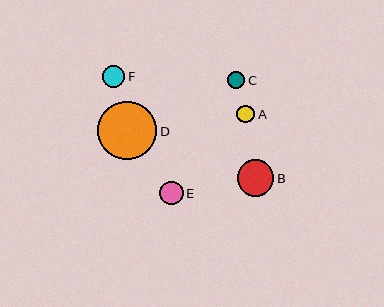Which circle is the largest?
Circle D is the largest with a size of approximately 59 pixels.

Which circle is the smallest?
Circle C is the smallest with a size of approximately 17 pixels.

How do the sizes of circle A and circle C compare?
Circle A and circle C are approximately the same size.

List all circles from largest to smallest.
From largest to smallest: D, B, E, F, A, C.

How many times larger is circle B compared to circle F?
Circle B is approximately 1.6 times the size of circle F.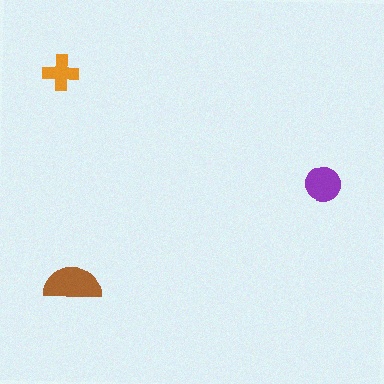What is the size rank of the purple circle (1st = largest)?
2nd.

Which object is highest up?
The orange cross is topmost.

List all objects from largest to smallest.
The brown semicircle, the purple circle, the orange cross.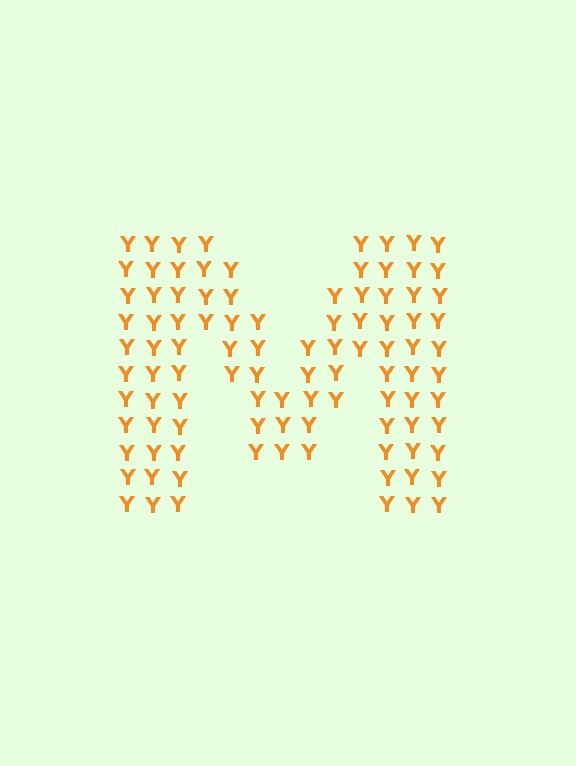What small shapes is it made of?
It is made of small letter Y's.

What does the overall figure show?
The overall figure shows the letter M.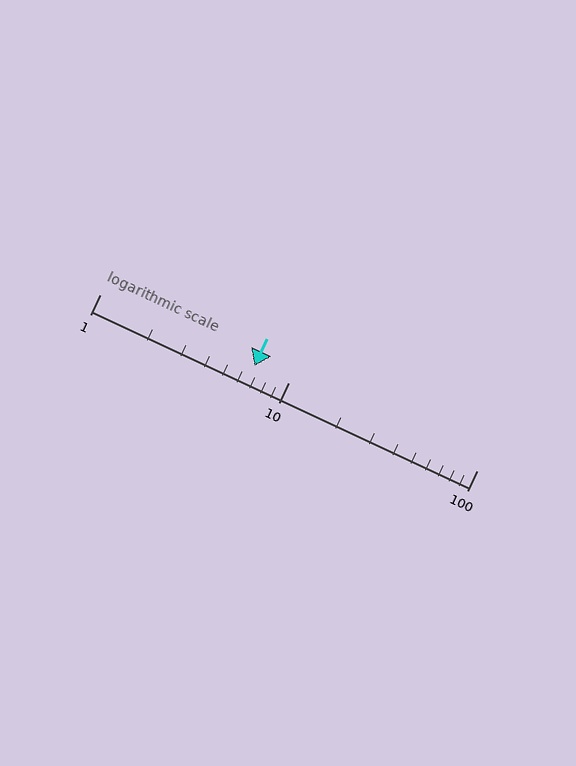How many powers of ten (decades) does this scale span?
The scale spans 2 decades, from 1 to 100.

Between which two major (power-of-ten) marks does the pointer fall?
The pointer is between 1 and 10.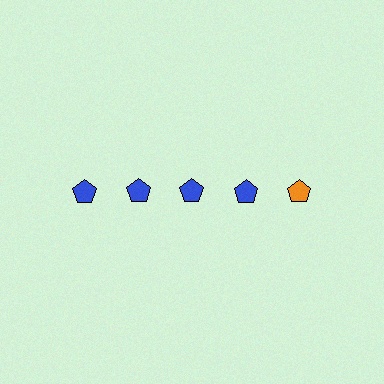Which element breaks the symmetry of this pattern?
The orange pentagon in the top row, rightmost column breaks the symmetry. All other shapes are blue pentagons.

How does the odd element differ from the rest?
It has a different color: orange instead of blue.